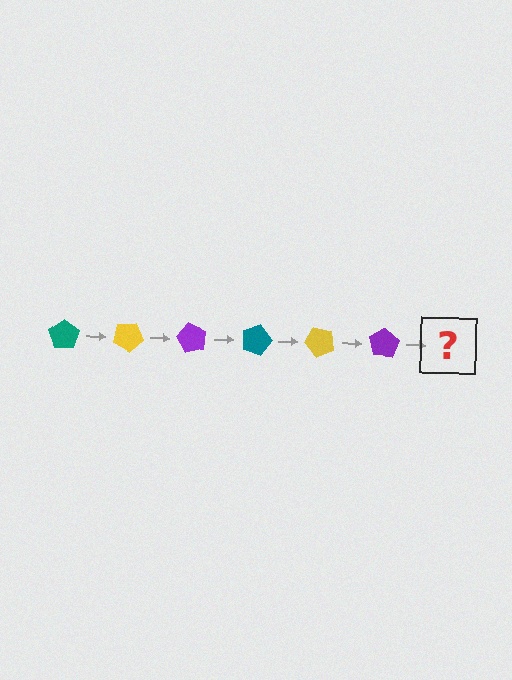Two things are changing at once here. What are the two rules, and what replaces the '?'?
The two rules are that it rotates 30 degrees each step and the color cycles through teal, yellow, and purple. The '?' should be a teal pentagon, rotated 180 degrees from the start.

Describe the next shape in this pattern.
It should be a teal pentagon, rotated 180 degrees from the start.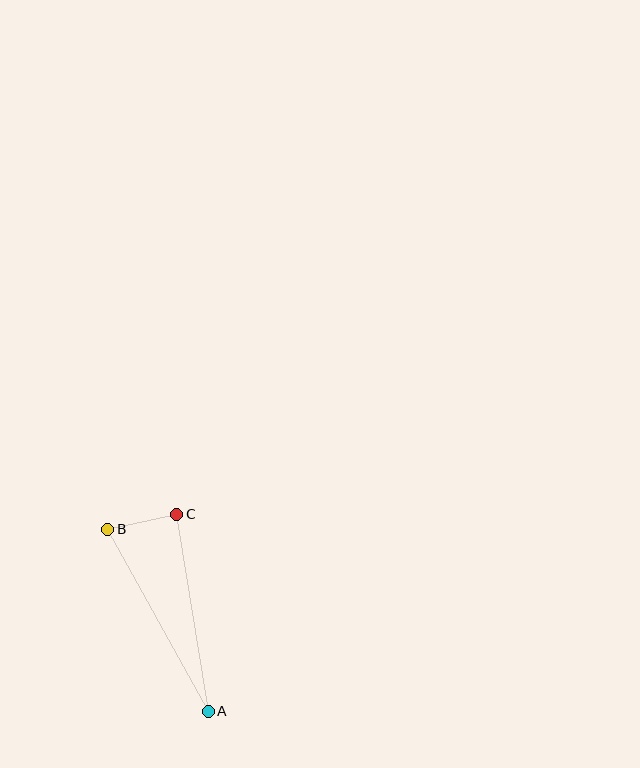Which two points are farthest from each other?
Points A and B are farthest from each other.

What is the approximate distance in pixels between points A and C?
The distance between A and C is approximately 199 pixels.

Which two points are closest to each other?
Points B and C are closest to each other.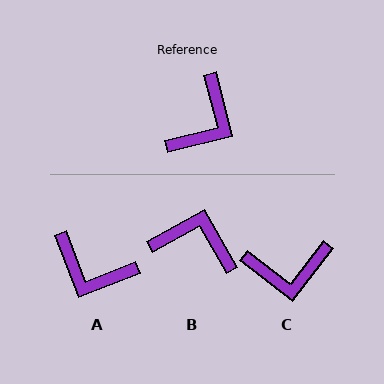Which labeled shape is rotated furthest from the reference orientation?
B, about 105 degrees away.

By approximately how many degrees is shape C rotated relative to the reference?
Approximately 52 degrees clockwise.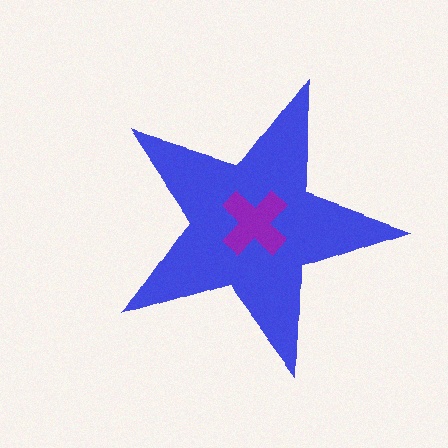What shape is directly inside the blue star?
The purple cross.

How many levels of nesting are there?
2.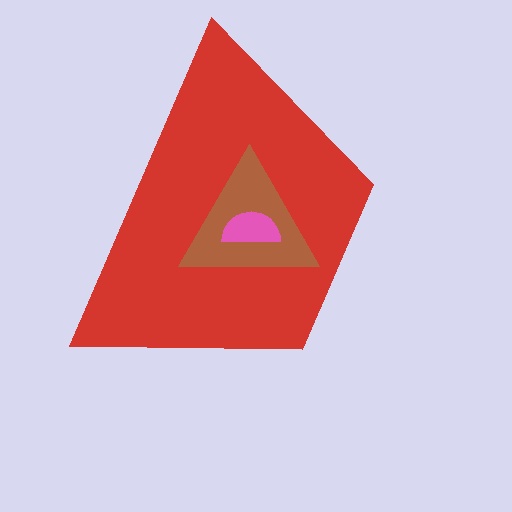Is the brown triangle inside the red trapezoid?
Yes.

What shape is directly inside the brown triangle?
The pink semicircle.